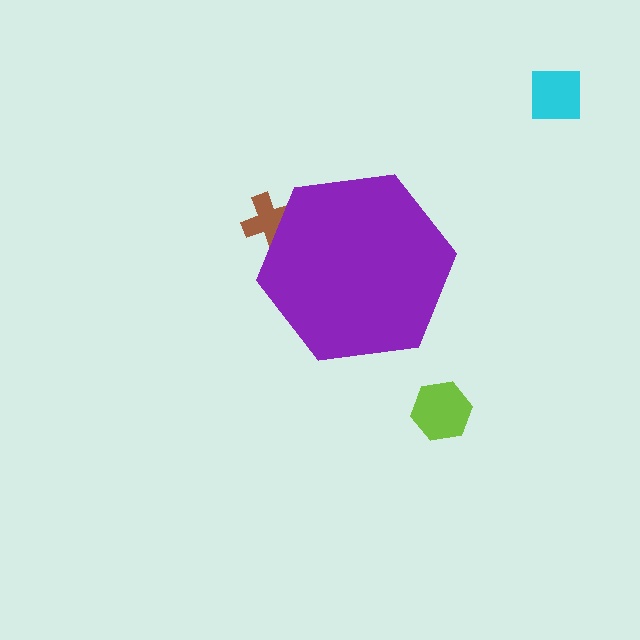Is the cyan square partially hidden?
No, the cyan square is fully visible.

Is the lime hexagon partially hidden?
No, the lime hexagon is fully visible.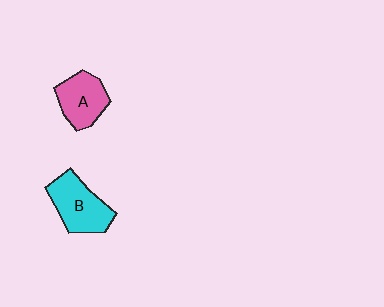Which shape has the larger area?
Shape B (cyan).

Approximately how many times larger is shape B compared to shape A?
Approximately 1.2 times.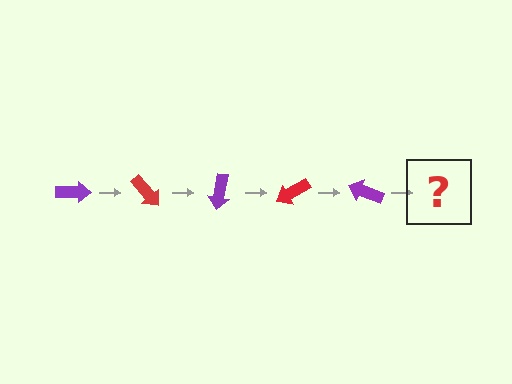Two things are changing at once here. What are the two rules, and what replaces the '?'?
The two rules are that it rotates 50 degrees each step and the color cycles through purple and red. The '?' should be a red arrow, rotated 250 degrees from the start.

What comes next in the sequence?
The next element should be a red arrow, rotated 250 degrees from the start.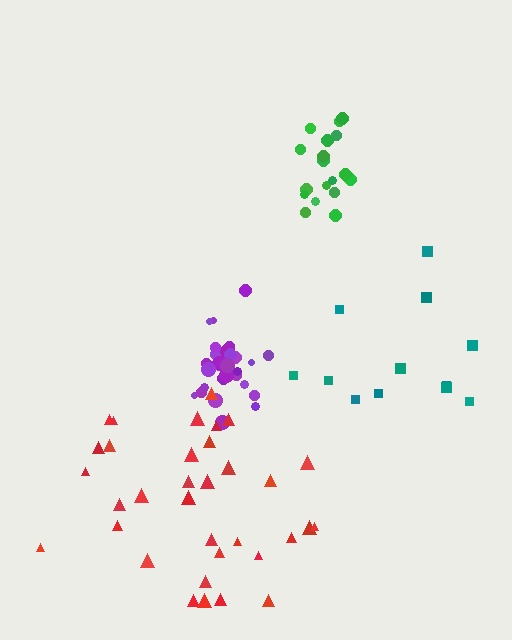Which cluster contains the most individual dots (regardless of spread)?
Red (34).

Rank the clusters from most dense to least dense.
purple, green, red, teal.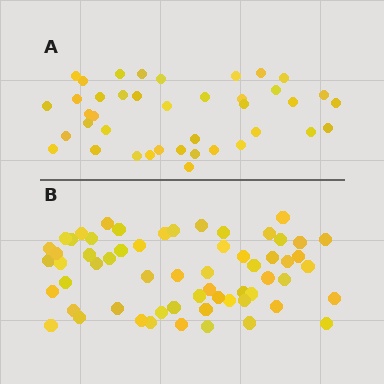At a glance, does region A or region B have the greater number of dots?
Region B (the bottom region) has more dots.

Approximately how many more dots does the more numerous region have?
Region B has approximately 20 more dots than region A.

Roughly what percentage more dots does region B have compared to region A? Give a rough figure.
About 50% more.